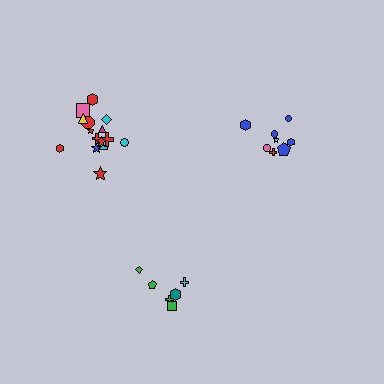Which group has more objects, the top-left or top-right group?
The top-left group.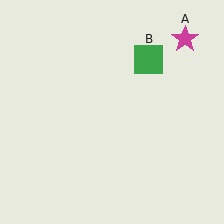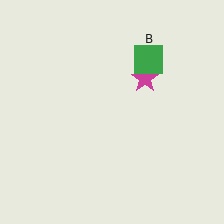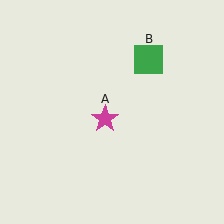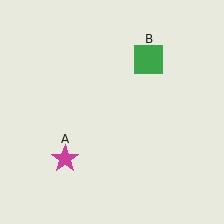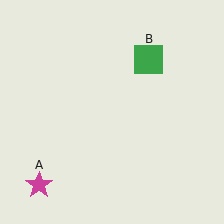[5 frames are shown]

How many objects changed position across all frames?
1 object changed position: magenta star (object A).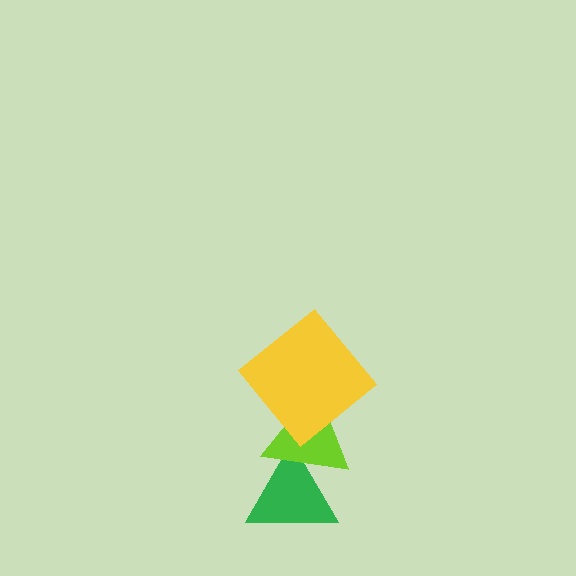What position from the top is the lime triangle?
The lime triangle is 2nd from the top.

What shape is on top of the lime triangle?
The yellow diamond is on top of the lime triangle.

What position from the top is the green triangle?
The green triangle is 3rd from the top.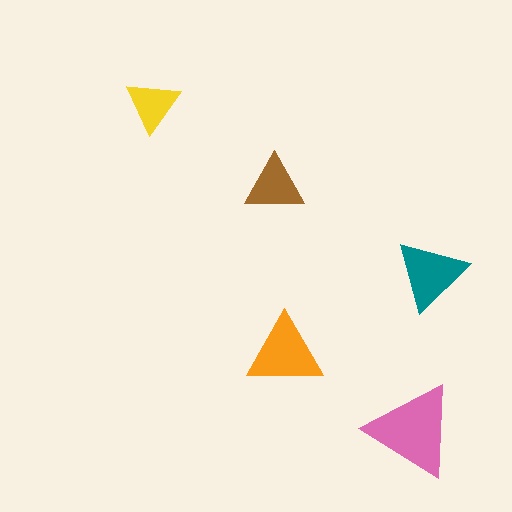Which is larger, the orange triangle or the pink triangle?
The pink one.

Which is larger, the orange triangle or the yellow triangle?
The orange one.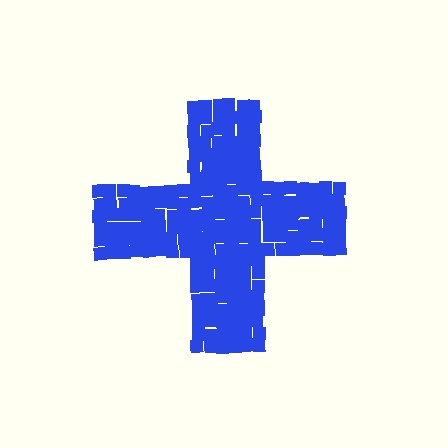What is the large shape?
The large shape is a cross.